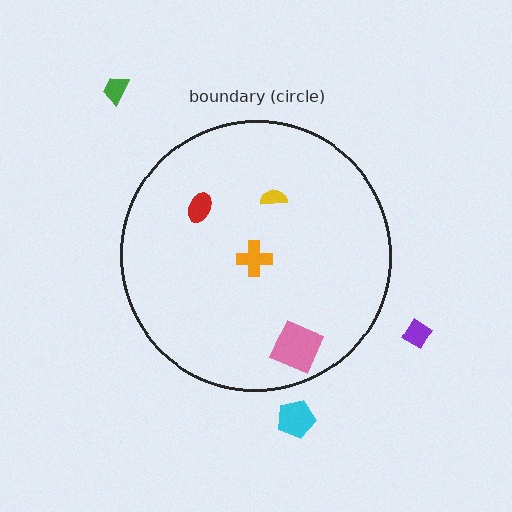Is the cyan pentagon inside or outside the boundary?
Outside.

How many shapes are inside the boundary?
4 inside, 3 outside.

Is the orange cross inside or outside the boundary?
Inside.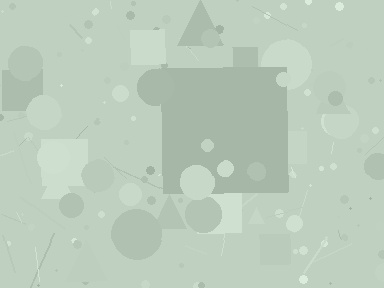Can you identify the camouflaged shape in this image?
The camouflaged shape is a square.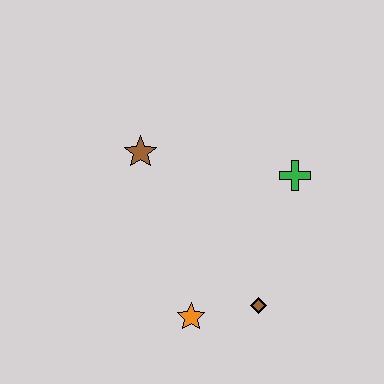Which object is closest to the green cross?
The brown diamond is closest to the green cross.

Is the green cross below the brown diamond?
No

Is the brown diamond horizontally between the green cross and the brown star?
Yes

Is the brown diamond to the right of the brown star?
Yes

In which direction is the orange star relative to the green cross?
The orange star is below the green cross.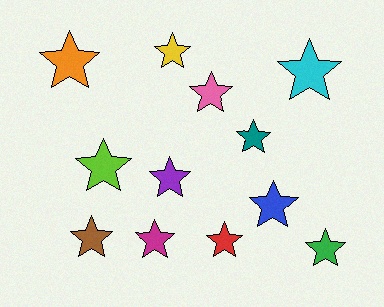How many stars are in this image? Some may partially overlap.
There are 12 stars.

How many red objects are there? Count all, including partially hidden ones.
There is 1 red object.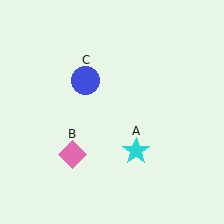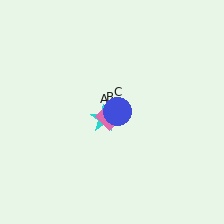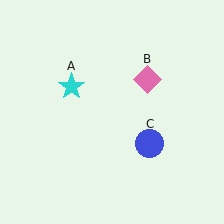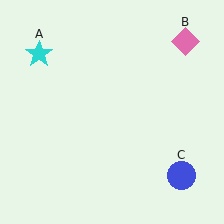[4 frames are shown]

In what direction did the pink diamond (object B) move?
The pink diamond (object B) moved up and to the right.